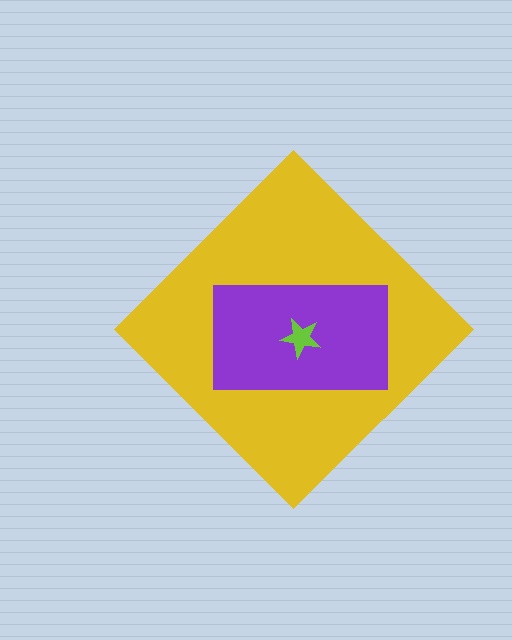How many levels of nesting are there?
3.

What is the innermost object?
The lime star.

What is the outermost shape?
The yellow diamond.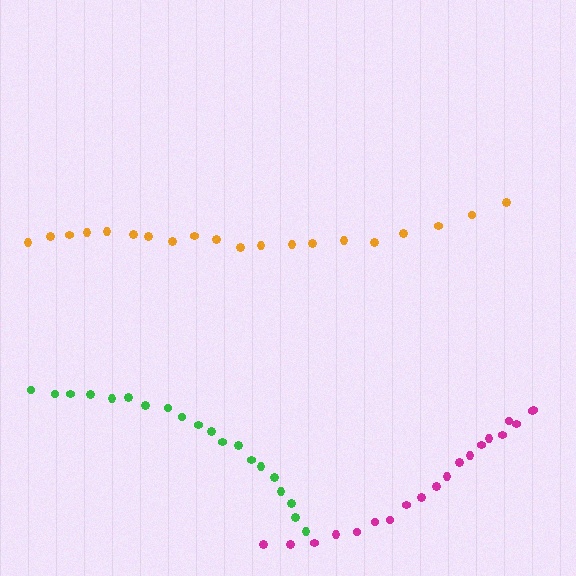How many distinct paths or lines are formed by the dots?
There are 3 distinct paths.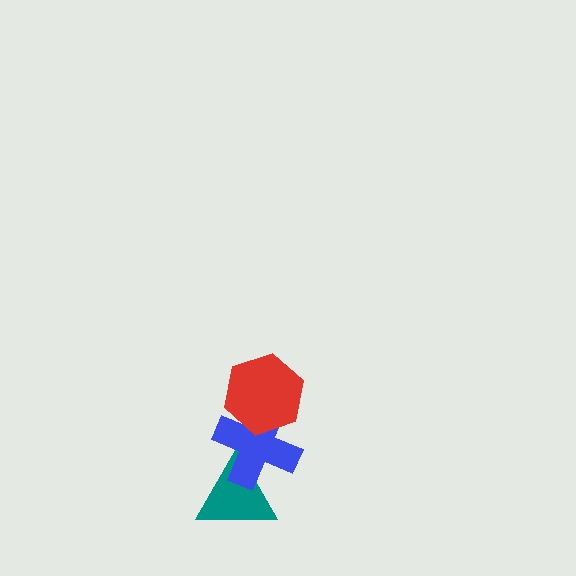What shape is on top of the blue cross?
The red hexagon is on top of the blue cross.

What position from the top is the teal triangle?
The teal triangle is 3rd from the top.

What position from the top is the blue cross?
The blue cross is 2nd from the top.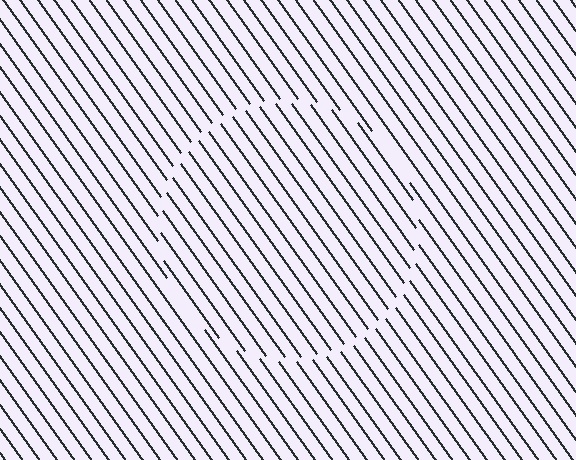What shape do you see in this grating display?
An illusory circle. The interior of the shape contains the same grating, shifted by half a period — the contour is defined by the phase discontinuity where line-ends from the inner and outer gratings abut.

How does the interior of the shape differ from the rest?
The interior of the shape contains the same grating, shifted by half a period — the contour is defined by the phase discontinuity where line-ends from the inner and outer gratings abut.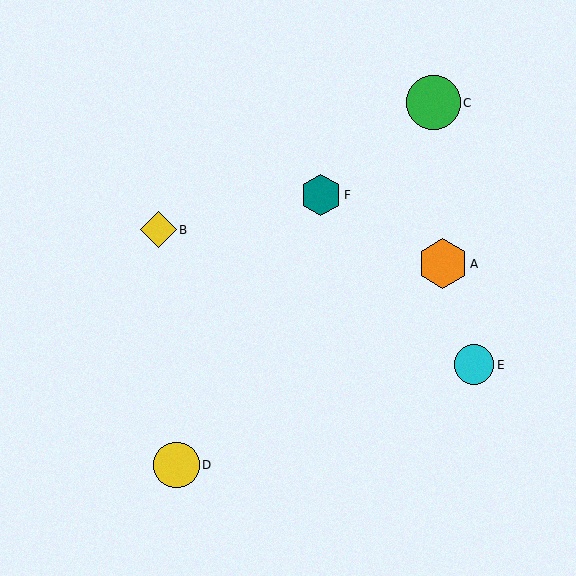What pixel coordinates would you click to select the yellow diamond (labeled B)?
Click at (158, 230) to select the yellow diamond B.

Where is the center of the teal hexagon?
The center of the teal hexagon is at (321, 195).